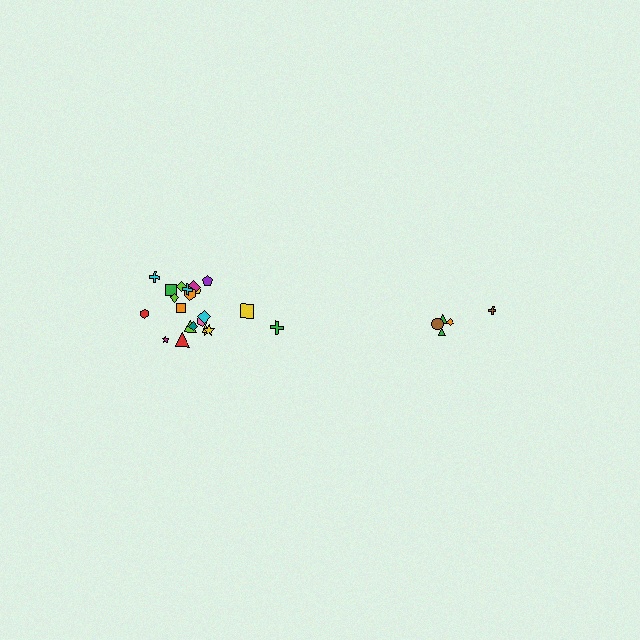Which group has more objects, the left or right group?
The left group.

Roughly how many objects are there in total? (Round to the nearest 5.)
Roughly 25 objects in total.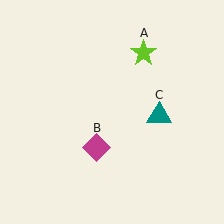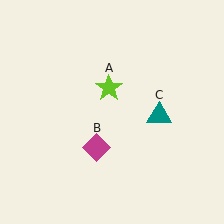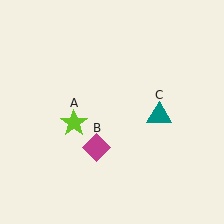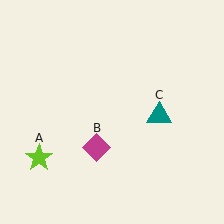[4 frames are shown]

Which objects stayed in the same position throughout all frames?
Magenta diamond (object B) and teal triangle (object C) remained stationary.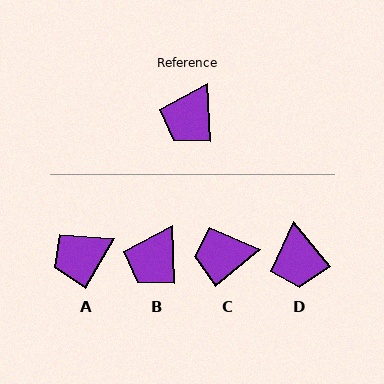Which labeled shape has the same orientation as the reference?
B.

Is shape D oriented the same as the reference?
No, it is off by about 36 degrees.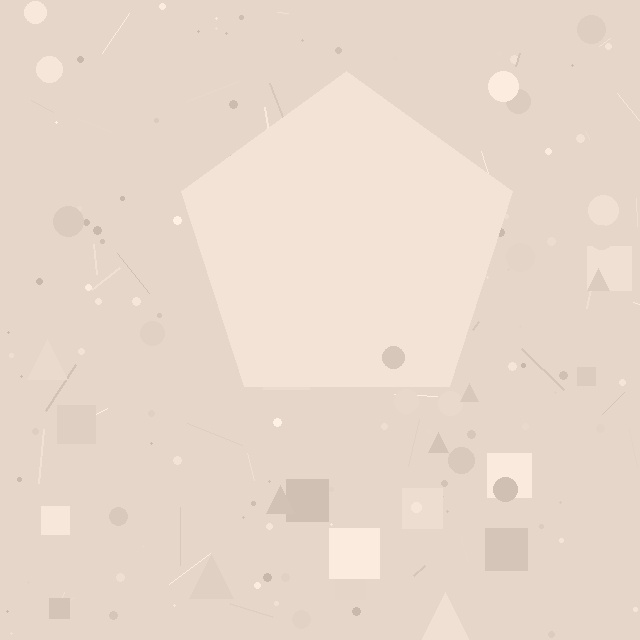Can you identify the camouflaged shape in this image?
The camouflaged shape is a pentagon.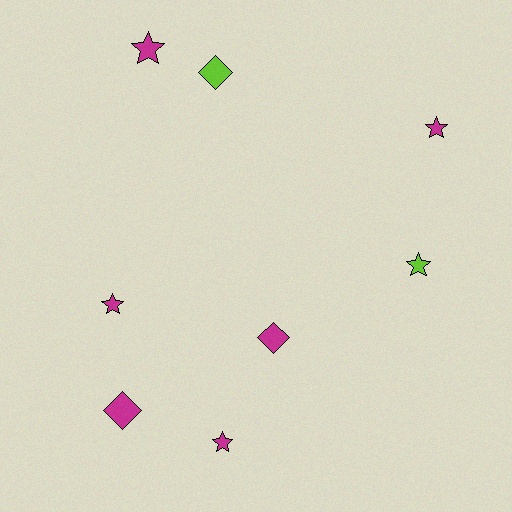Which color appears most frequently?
Magenta, with 6 objects.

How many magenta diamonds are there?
There are 2 magenta diamonds.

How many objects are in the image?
There are 8 objects.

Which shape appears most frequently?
Star, with 5 objects.